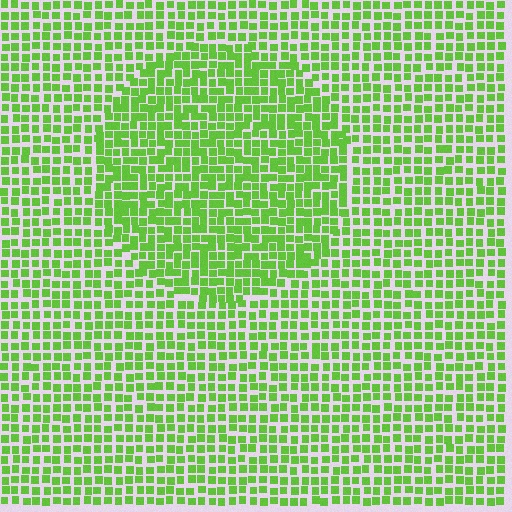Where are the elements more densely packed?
The elements are more densely packed inside the circle boundary.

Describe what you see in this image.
The image contains small lime elements arranged at two different densities. A circle-shaped region is visible where the elements are more densely packed than the surrounding area.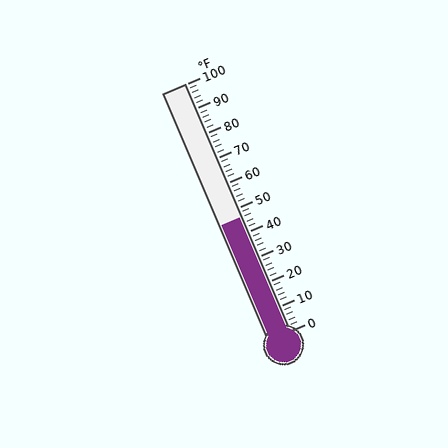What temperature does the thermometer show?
The thermometer shows approximately 46°F.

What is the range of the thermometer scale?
The thermometer scale ranges from 0°F to 100°F.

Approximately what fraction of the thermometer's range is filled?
The thermometer is filled to approximately 45% of its range.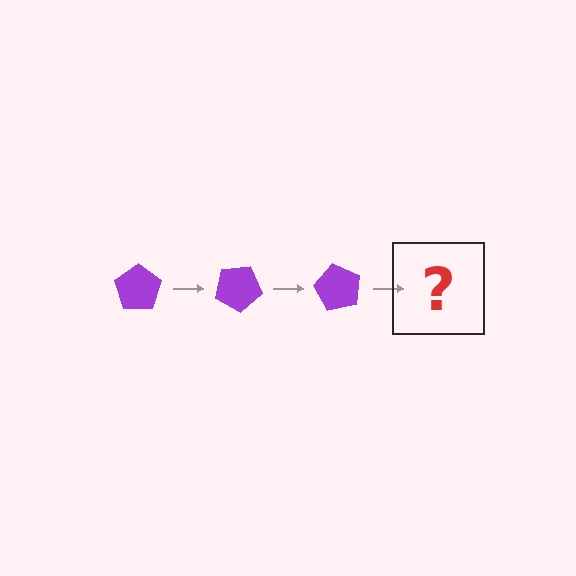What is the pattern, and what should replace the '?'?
The pattern is that the pentagon rotates 30 degrees each step. The '?' should be a purple pentagon rotated 90 degrees.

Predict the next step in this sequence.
The next step is a purple pentagon rotated 90 degrees.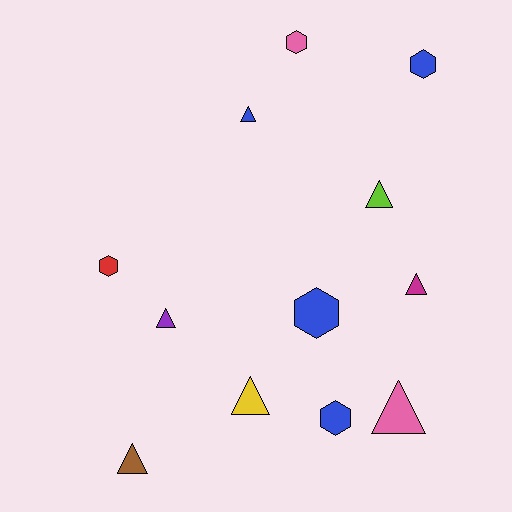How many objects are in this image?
There are 12 objects.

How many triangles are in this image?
There are 7 triangles.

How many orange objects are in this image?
There are no orange objects.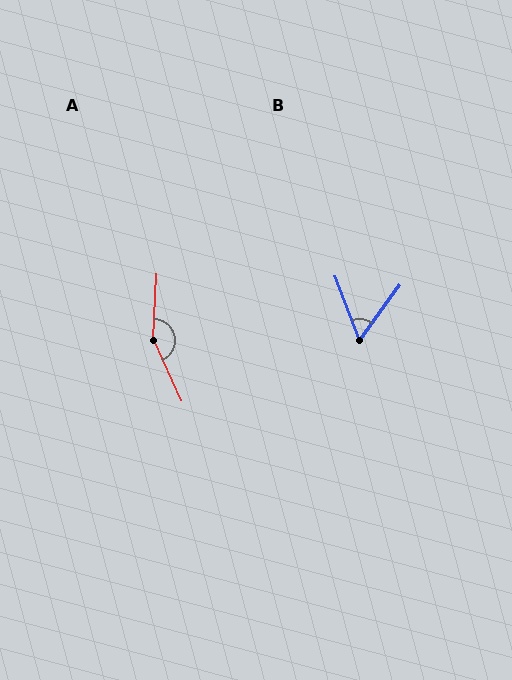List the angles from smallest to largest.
B (57°), A (153°).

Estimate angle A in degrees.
Approximately 153 degrees.